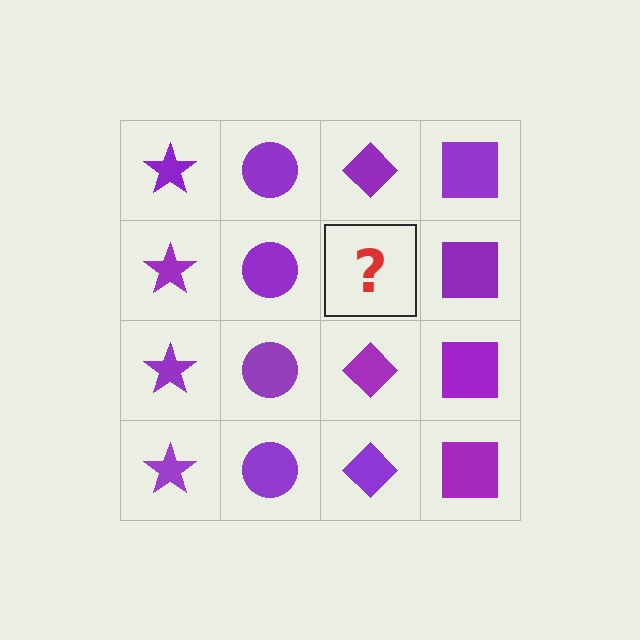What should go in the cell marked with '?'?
The missing cell should contain a purple diamond.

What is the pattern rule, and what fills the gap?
The rule is that each column has a consistent shape. The gap should be filled with a purple diamond.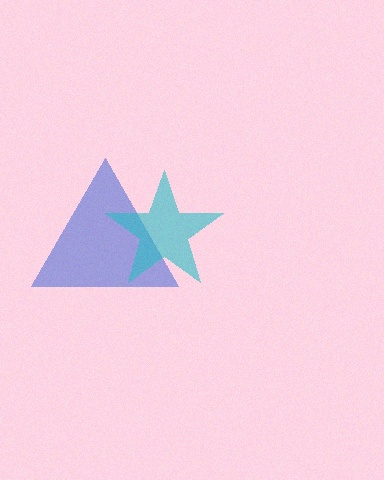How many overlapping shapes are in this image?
There are 2 overlapping shapes in the image.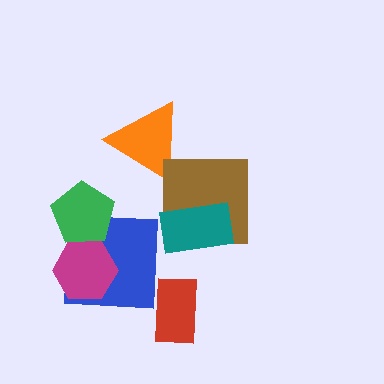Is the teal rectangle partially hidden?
No, no other shape covers it.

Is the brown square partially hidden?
Yes, it is partially covered by another shape.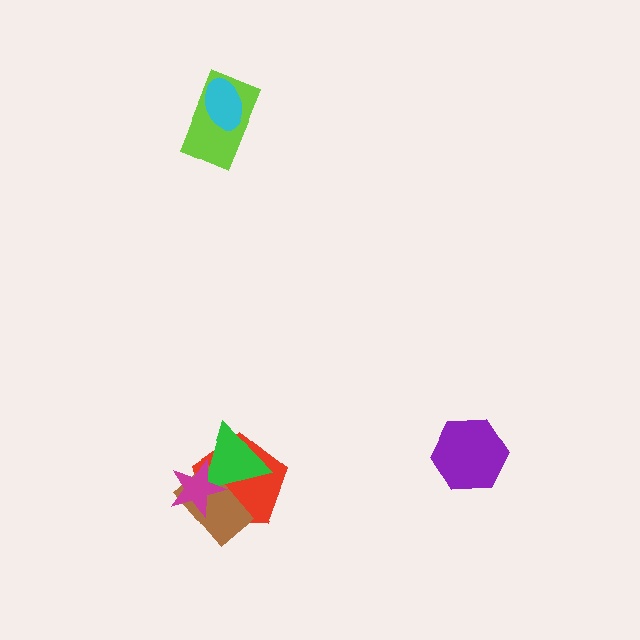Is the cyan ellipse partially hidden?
No, no other shape covers it.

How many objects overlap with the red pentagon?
3 objects overlap with the red pentagon.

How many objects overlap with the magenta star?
3 objects overlap with the magenta star.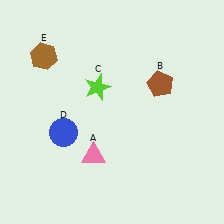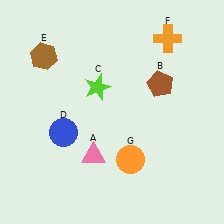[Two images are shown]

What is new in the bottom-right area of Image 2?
An orange circle (G) was added in the bottom-right area of Image 2.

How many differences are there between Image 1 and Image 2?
There are 2 differences between the two images.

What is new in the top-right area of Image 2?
An orange cross (F) was added in the top-right area of Image 2.